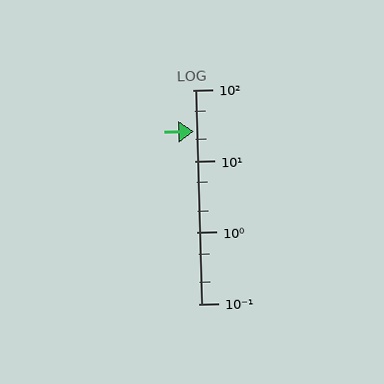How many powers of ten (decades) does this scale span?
The scale spans 3 decades, from 0.1 to 100.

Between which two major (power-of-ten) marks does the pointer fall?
The pointer is between 10 and 100.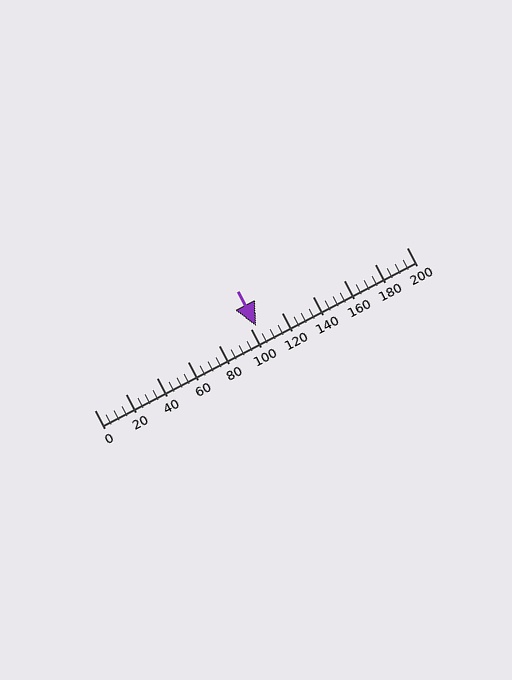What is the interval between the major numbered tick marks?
The major tick marks are spaced 20 units apart.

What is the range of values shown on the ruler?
The ruler shows values from 0 to 200.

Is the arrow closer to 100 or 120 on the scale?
The arrow is closer to 100.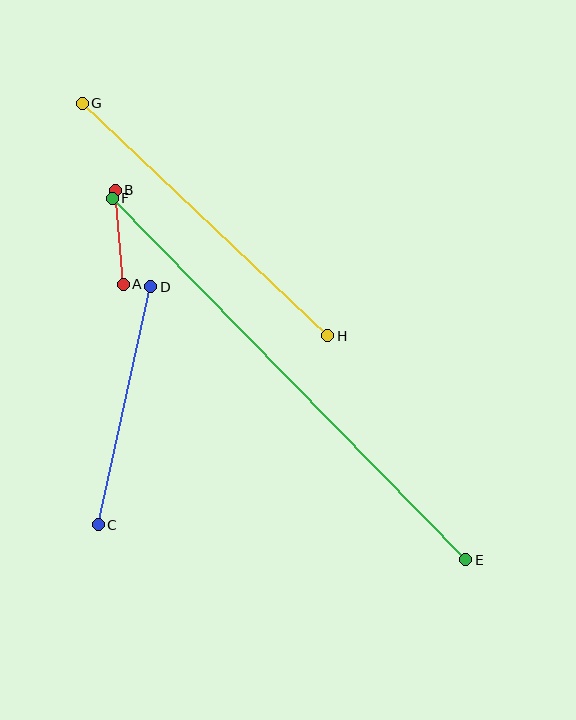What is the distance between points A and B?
The distance is approximately 95 pixels.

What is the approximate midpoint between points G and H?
The midpoint is at approximately (205, 220) pixels.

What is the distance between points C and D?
The distance is approximately 244 pixels.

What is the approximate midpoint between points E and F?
The midpoint is at approximately (289, 379) pixels.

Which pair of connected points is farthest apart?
Points E and F are farthest apart.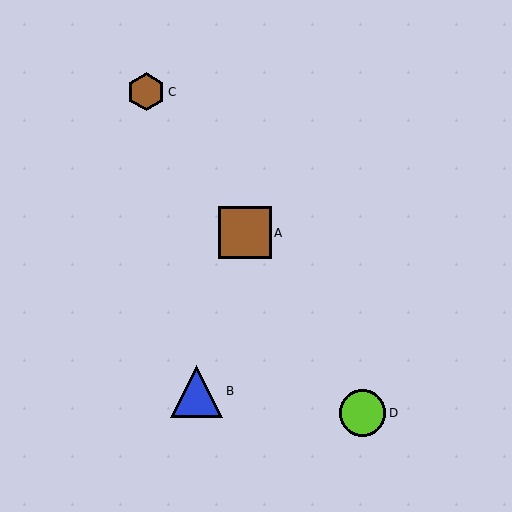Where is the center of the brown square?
The center of the brown square is at (245, 233).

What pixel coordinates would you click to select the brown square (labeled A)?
Click at (245, 233) to select the brown square A.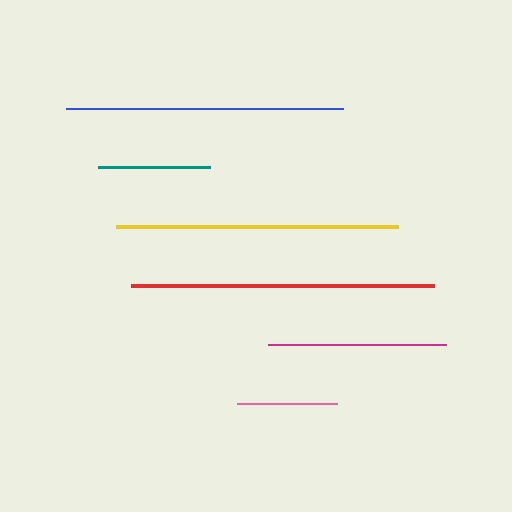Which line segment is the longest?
The red line is the longest at approximately 303 pixels.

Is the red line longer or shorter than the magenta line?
The red line is longer than the magenta line.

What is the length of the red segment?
The red segment is approximately 303 pixels long.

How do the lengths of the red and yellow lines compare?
The red and yellow lines are approximately the same length.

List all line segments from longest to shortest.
From longest to shortest: red, yellow, blue, magenta, teal, pink.